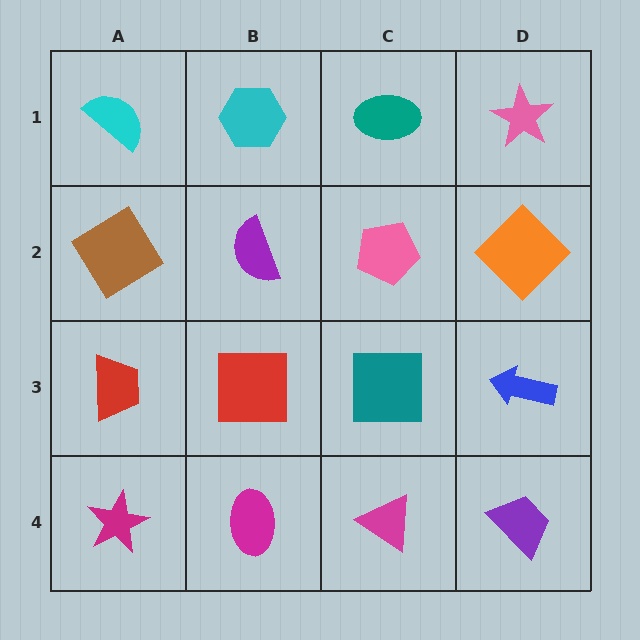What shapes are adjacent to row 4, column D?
A blue arrow (row 3, column D), a magenta triangle (row 4, column C).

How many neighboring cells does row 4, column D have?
2.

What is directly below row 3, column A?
A magenta star.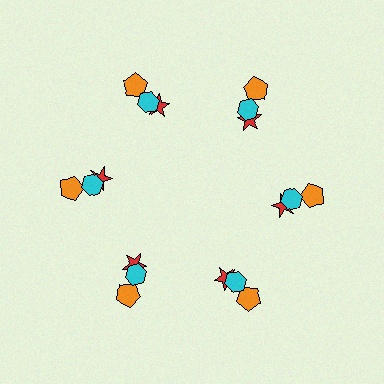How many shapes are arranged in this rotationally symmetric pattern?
There are 18 shapes, arranged in 6 groups of 3.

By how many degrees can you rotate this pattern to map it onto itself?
The pattern maps onto itself every 60 degrees of rotation.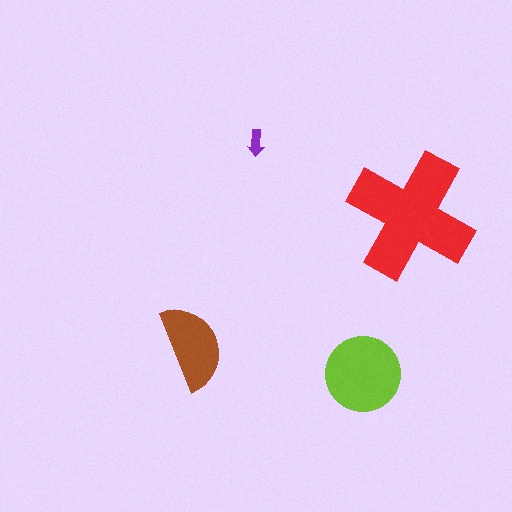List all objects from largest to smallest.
The red cross, the lime circle, the brown semicircle, the purple arrow.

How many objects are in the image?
There are 4 objects in the image.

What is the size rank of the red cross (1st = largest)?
1st.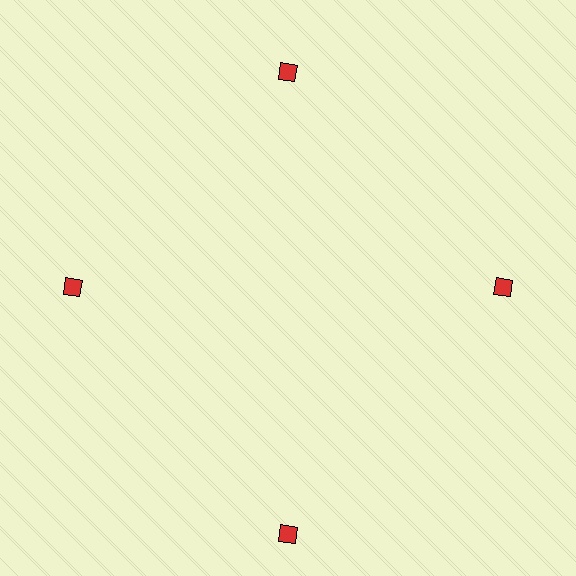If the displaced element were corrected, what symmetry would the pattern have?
It would have 4-fold rotational symmetry — the pattern would map onto itself every 90 degrees.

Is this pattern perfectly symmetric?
No. The 4 red diamonds are arranged in a ring, but one element near the 6 o'clock position is pushed outward from the center, breaking the 4-fold rotational symmetry.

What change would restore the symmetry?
The symmetry would be restored by moving it inward, back onto the ring so that all 4 diamonds sit at equal angles and equal distance from the center.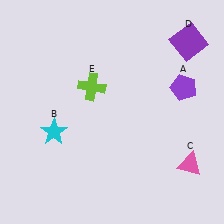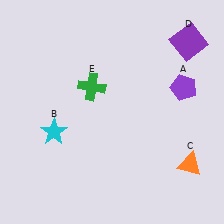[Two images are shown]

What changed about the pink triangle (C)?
In Image 1, C is pink. In Image 2, it changed to orange.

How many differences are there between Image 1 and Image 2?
There are 2 differences between the two images.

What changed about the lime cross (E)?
In Image 1, E is lime. In Image 2, it changed to green.